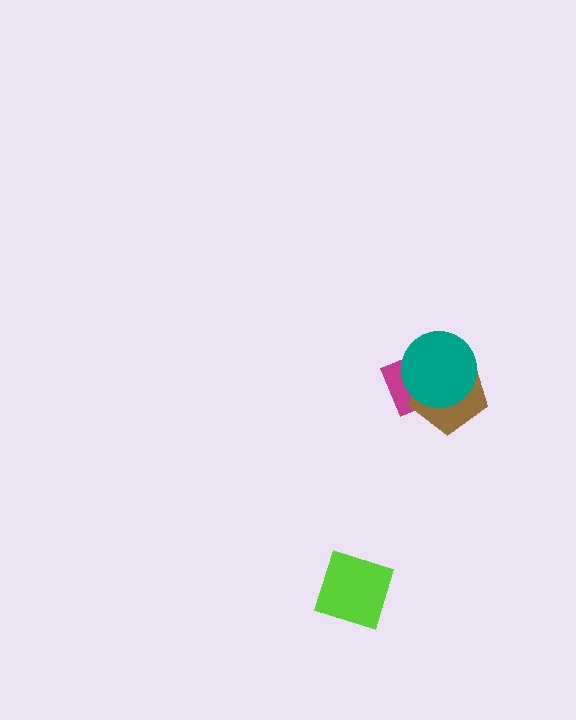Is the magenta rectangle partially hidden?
Yes, it is partially covered by another shape.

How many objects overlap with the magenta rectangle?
2 objects overlap with the magenta rectangle.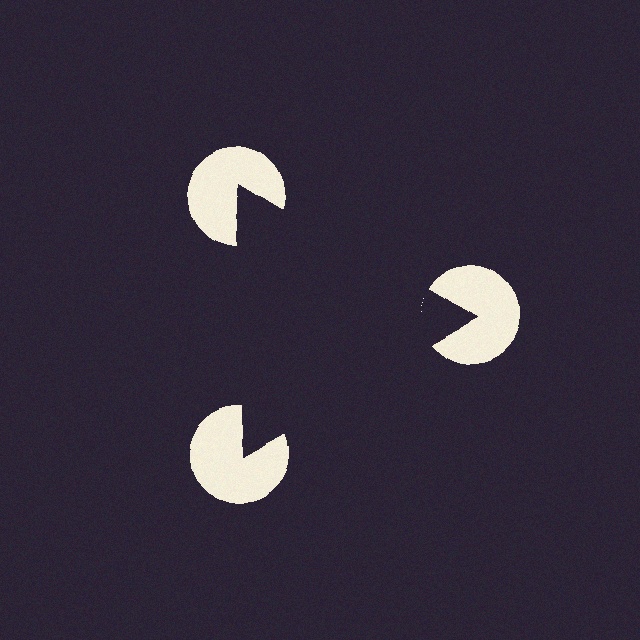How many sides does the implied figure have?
3 sides.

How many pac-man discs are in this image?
There are 3 — one at each vertex of the illusory triangle.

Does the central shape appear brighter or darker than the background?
It typically appears slightly darker than the background, even though no actual brightness change is drawn.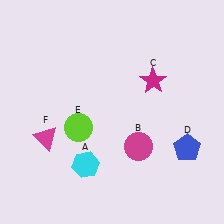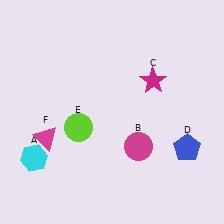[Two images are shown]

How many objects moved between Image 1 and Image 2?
1 object moved between the two images.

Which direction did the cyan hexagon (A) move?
The cyan hexagon (A) moved left.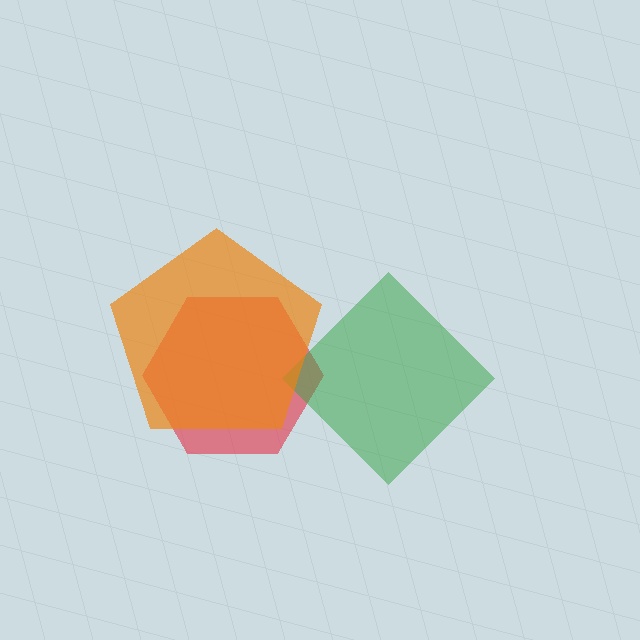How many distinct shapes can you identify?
There are 3 distinct shapes: a red hexagon, a green diamond, an orange pentagon.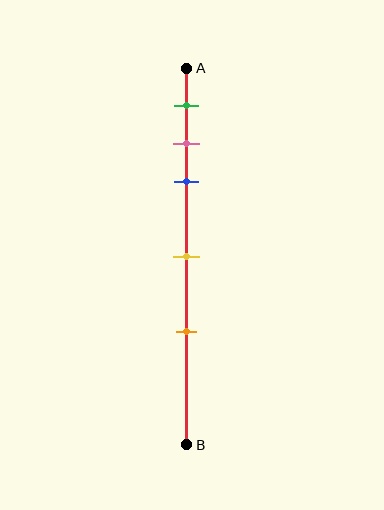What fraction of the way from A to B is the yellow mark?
The yellow mark is approximately 50% (0.5) of the way from A to B.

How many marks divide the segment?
There are 5 marks dividing the segment.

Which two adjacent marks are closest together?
The pink and blue marks are the closest adjacent pair.